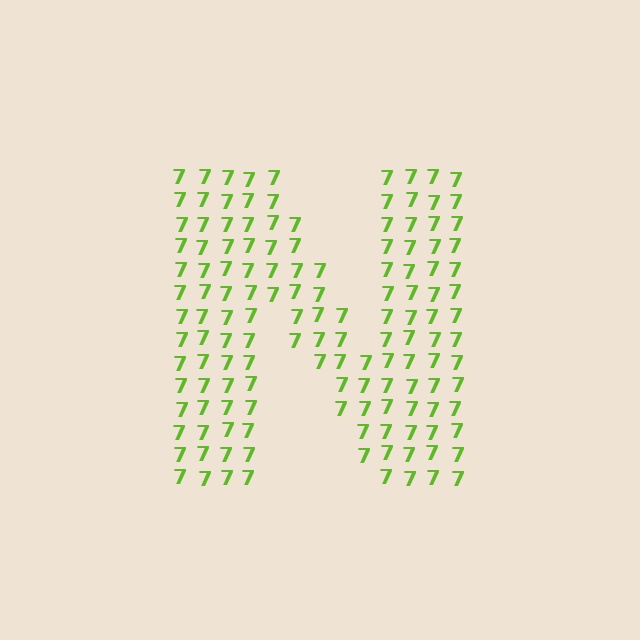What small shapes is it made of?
It is made of small digit 7's.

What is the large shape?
The large shape is the letter N.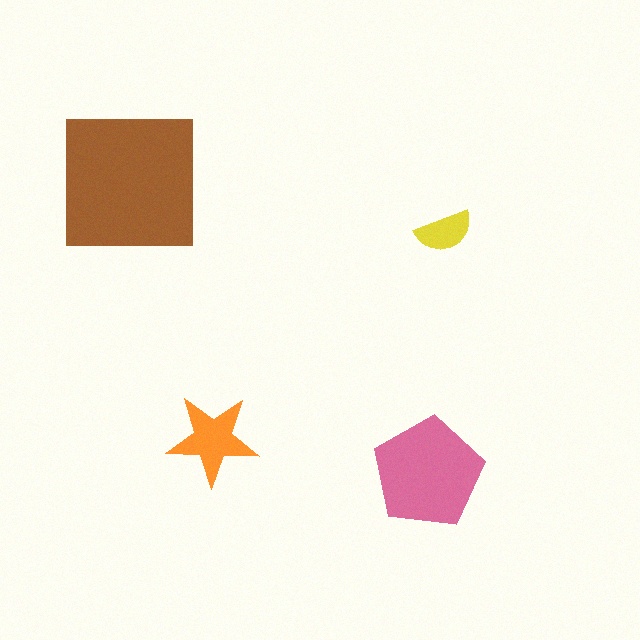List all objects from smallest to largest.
The yellow semicircle, the orange star, the pink pentagon, the brown square.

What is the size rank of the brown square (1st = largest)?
1st.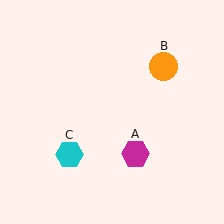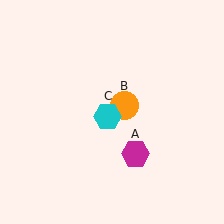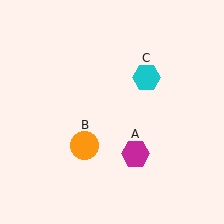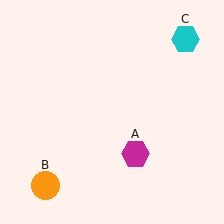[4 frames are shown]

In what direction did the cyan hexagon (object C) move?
The cyan hexagon (object C) moved up and to the right.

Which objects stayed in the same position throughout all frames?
Magenta hexagon (object A) remained stationary.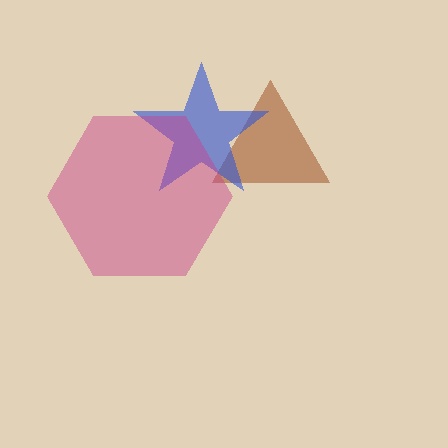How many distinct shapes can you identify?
There are 3 distinct shapes: a brown triangle, a blue star, a magenta hexagon.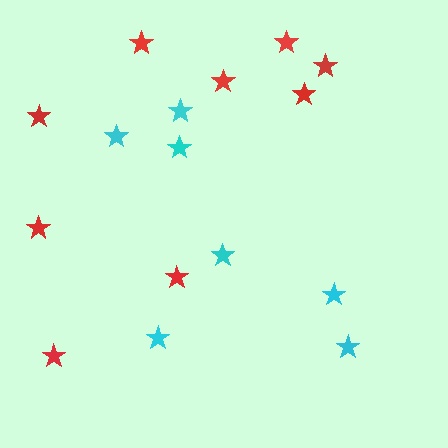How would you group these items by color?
There are 2 groups: one group of cyan stars (7) and one group of red stars (9).